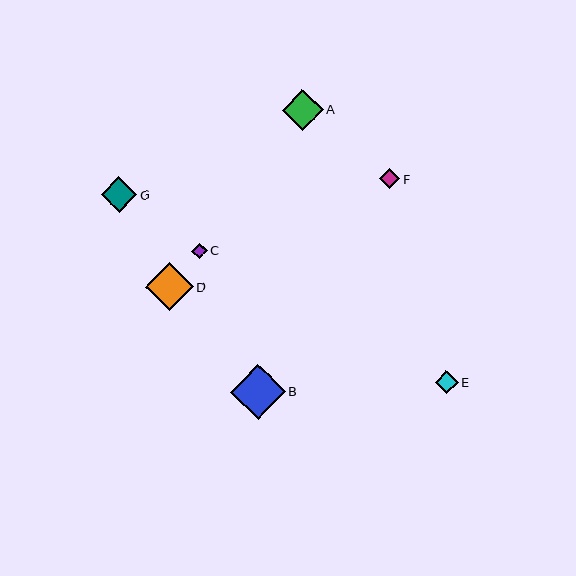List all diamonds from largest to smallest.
From largest to smallest: B, D, A, G, E, F, C.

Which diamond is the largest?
Diamond B is the largest with a size of approximately 55 pixels.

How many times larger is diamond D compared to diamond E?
Diamond D is approximately 2.1 times the size of diamond E.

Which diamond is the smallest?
Diamond C is the smallest with a size of approximately 15 pixels.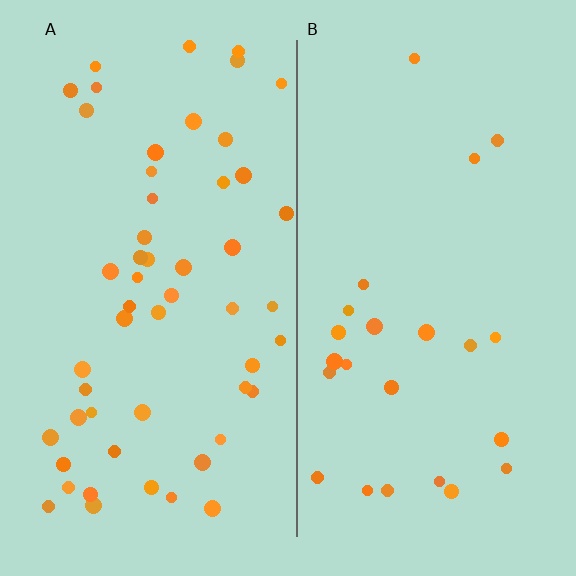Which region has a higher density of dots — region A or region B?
A (the left).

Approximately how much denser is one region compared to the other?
Approximately 2.2× — region A over region B.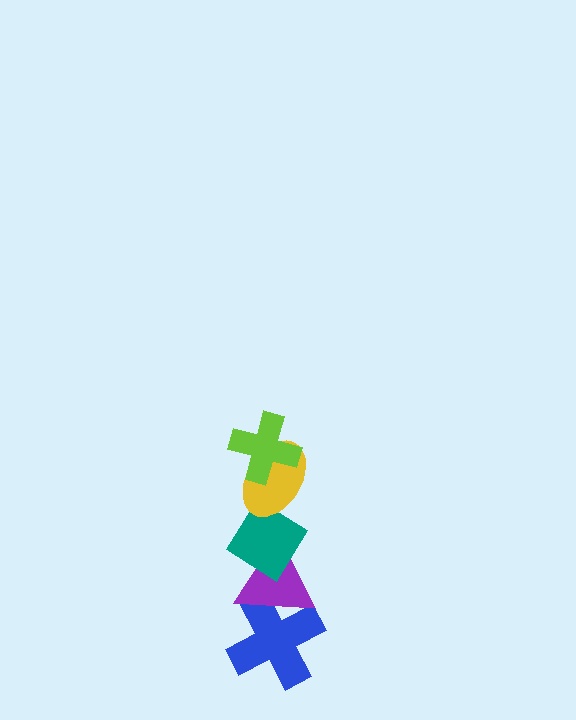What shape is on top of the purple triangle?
The teal diamond is on top of the purple triangle.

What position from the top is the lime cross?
The lime cross is 1st from the top.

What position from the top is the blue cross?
The blue cross is 5th from the top.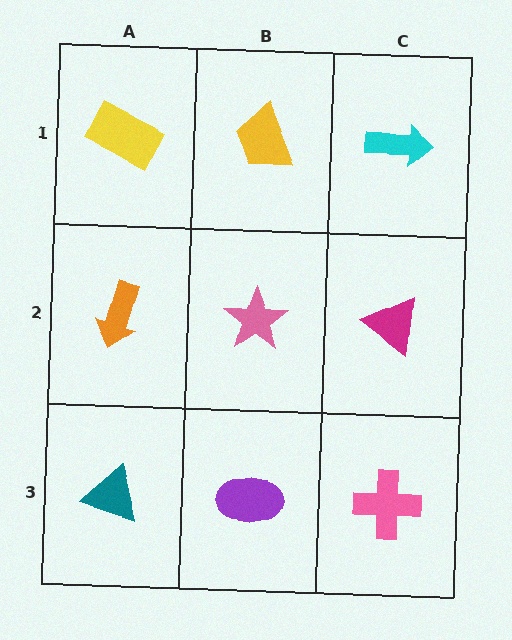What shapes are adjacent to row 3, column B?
A pink star (row 2, column B), a teal triangle (row 3, column A), a pink cross (row 3, column C).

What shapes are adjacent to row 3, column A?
An orange arrow (row 2, column A), a purple ellipse (row 3, column B).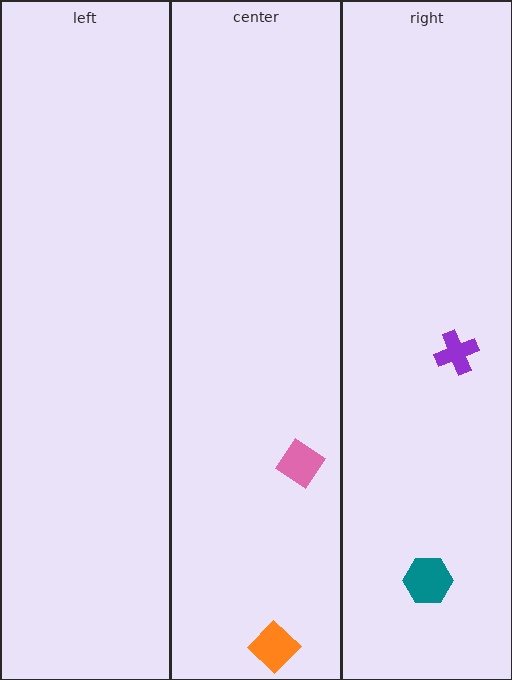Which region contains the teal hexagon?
The right region.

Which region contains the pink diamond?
The center region.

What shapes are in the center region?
The orange diamond, the pink diamond.